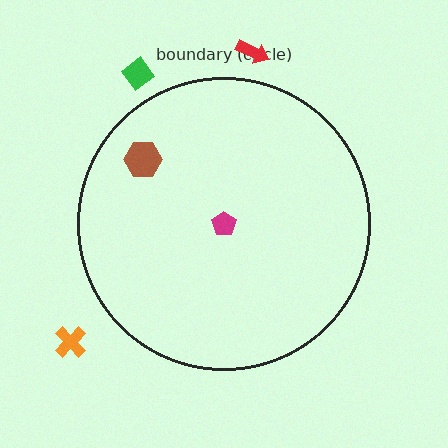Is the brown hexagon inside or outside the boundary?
Inside.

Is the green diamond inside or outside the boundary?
Outside.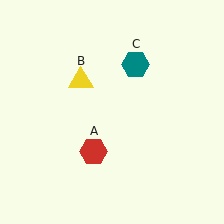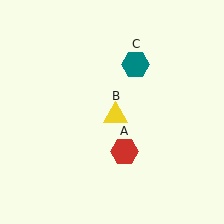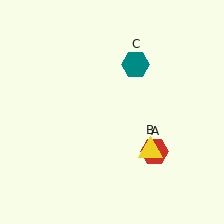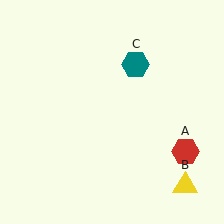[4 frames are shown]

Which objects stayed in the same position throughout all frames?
Teal hexagon (object C) remained stationary.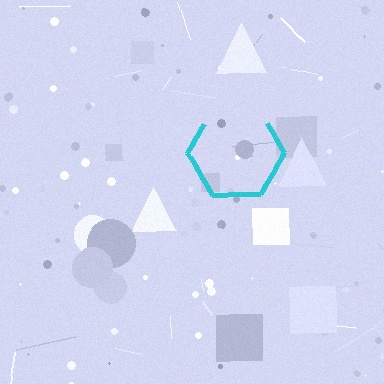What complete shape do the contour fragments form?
The contour fragments form a hexagon.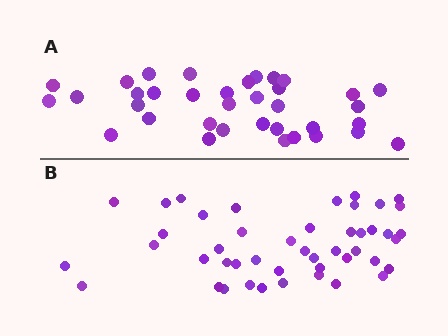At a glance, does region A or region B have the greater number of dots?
Region B (the bottom region) has more dots.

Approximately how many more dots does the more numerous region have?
Region B has roughly 10 or so more dots than region A.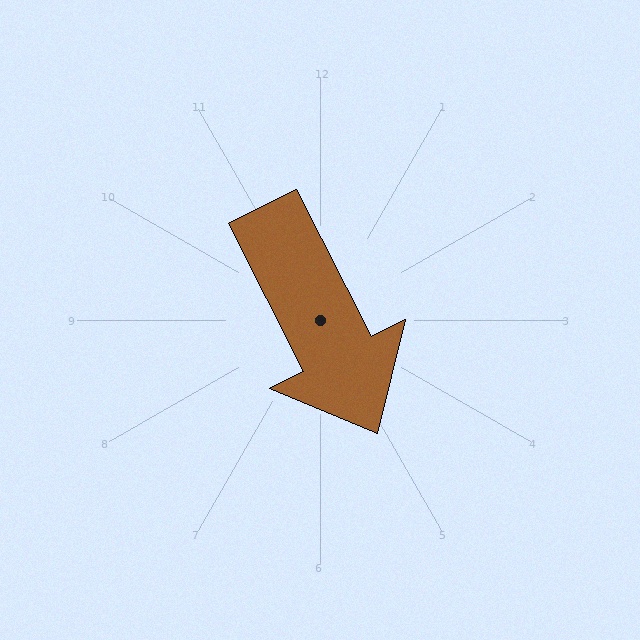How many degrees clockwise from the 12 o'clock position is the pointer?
Approximately 153 degrees.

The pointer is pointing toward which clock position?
Roughly 5 o'clock.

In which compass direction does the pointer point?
Southeast.